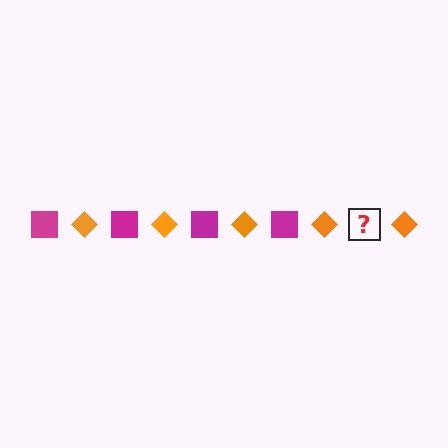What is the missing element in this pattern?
The missing element is a magenta square.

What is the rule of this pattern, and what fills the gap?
The rule is that the pattern alternates between magenta square and orange diamond. The gap should be filled with a magenta square.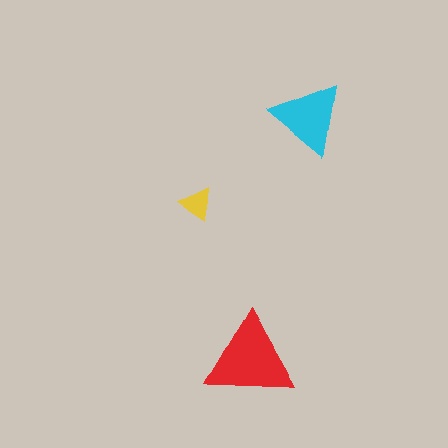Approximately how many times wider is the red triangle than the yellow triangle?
About 2.5 times wider.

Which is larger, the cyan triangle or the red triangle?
The red one.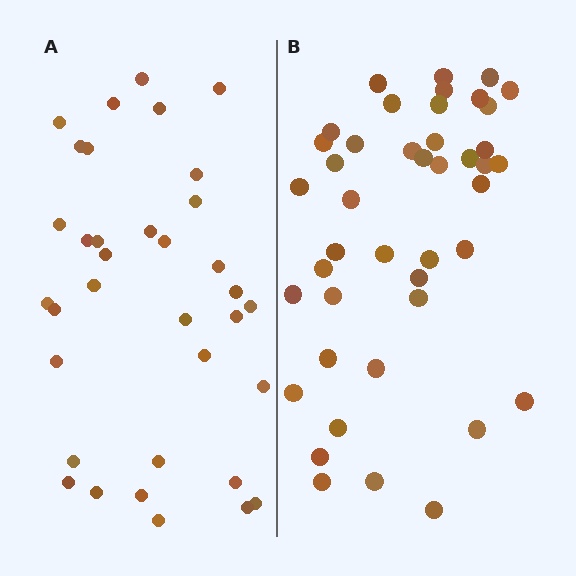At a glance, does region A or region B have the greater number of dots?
Region B (the right region) has more dots.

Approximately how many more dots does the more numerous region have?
Region B has roughly 8 or so more dots than region A.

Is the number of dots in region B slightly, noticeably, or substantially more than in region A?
Region B has only slightly more — the two regions are fairly close. The ratio is roughly 1.2 to 1.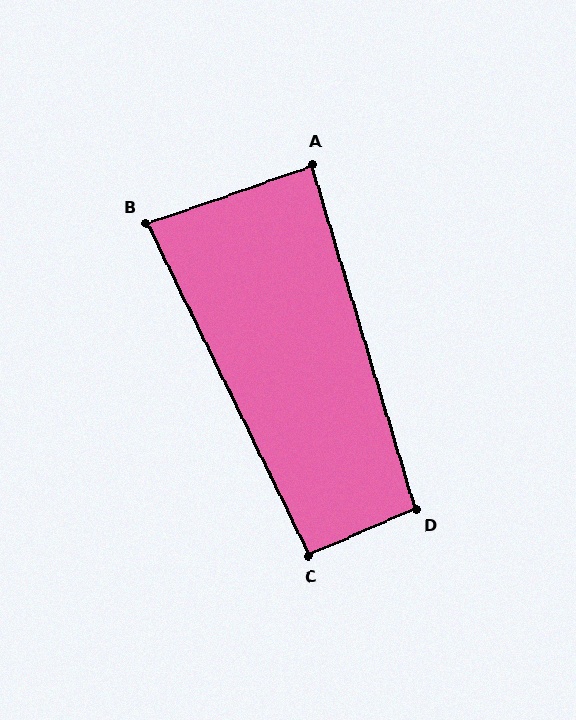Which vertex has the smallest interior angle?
B, at approximately 83 degrees.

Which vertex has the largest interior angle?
D, at approximately 97 degrees.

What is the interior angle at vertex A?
Approximately 87 degrees (approximately right).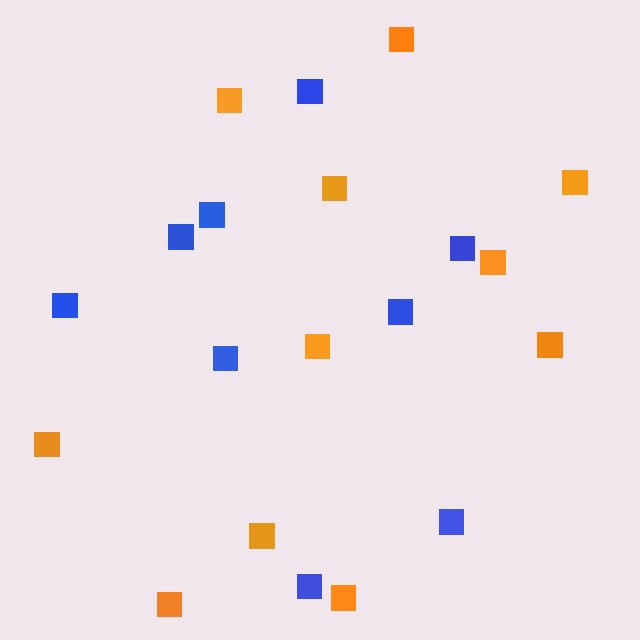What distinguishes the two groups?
There are 2 groups: one group of blue squares (9) and one group of orange squares (11).